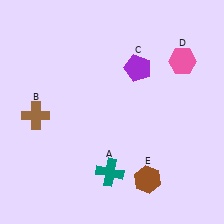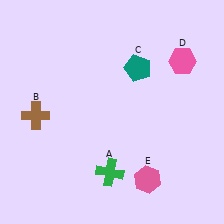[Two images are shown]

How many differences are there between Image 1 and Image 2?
There are 3 differences between the two images.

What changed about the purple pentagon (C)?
In Image 1, C is purple. In Image 2, it changed to teal.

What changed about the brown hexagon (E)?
In Image 1, E is brown. In Image 2, it changed to pink.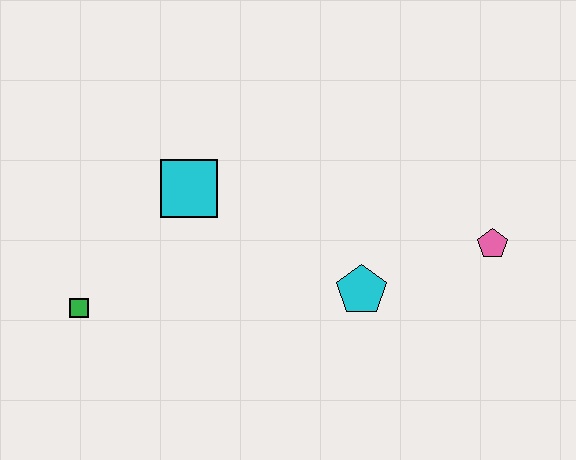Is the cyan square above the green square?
Yes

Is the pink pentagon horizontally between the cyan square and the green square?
No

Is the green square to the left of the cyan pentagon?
Yes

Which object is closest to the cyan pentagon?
The pink pentagon is closest to the cyan pentagon.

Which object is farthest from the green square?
The pink pentagon is farthest from the green square.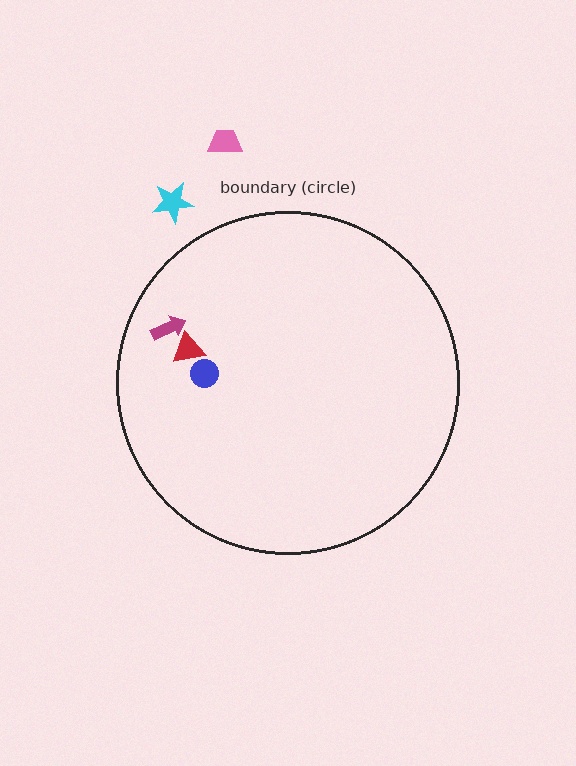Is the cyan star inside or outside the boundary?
Outside.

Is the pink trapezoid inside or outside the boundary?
Outside.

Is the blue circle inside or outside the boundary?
Inside.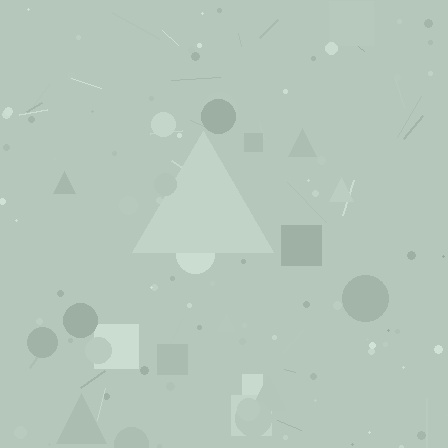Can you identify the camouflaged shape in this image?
The camouflaged shape is a triangle.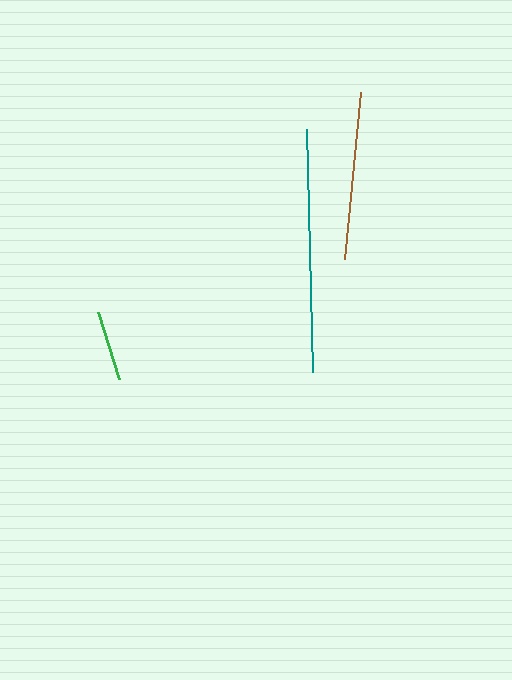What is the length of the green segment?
The green segment is approximately 71 pixels long.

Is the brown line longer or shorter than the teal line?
The teal line is longer than the brown line.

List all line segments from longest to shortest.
From longest to shortest: teal, brown, green.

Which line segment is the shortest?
The green line is the shortest at approximately 71 pixels.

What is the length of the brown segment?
The brown segment is approximately 167 pixels long.